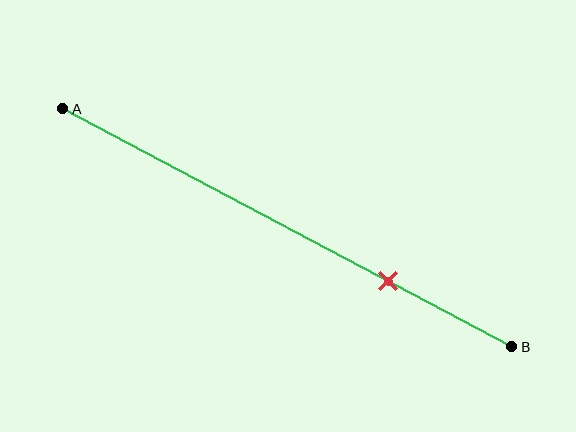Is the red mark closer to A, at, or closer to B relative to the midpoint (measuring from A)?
The red mark is closer to point B than the midpoint of segment AB.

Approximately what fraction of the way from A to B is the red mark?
The red mark is approximately 75% of the way from A to B.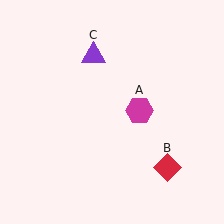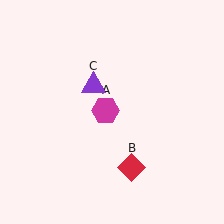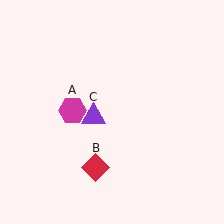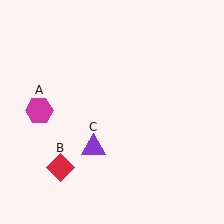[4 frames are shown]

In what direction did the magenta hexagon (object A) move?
The magenta hexagon (object A) moved left.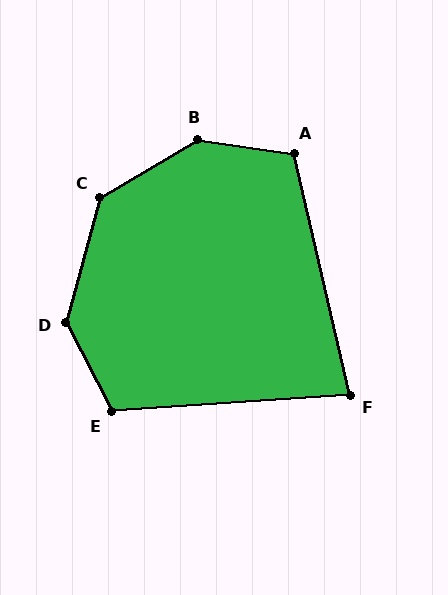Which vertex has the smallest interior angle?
F, at approximately 81 degrees.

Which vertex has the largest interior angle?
B, at approximately 141 degrees.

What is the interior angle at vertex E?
Approximately 113 degrees (obtuse).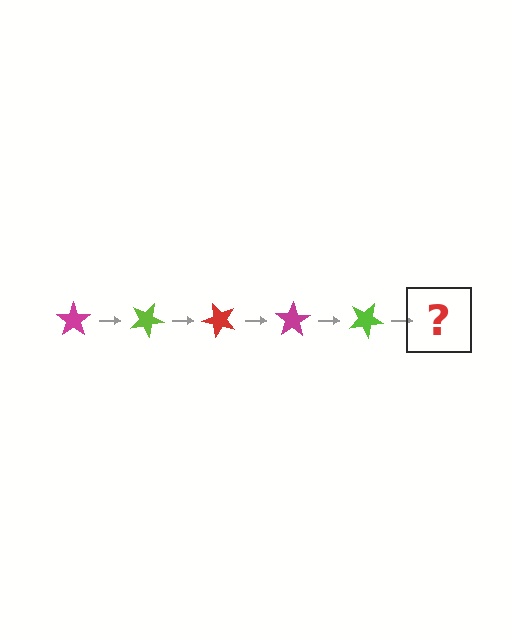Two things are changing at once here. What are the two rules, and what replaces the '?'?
The two rules are that it rotates 25 degrees each step and the color cycles through magenta, lime, and red. The '?' should be a red star, rotated 125 degrees from the start.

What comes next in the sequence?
The next element should be a red star, rotated 125 degrees from the start.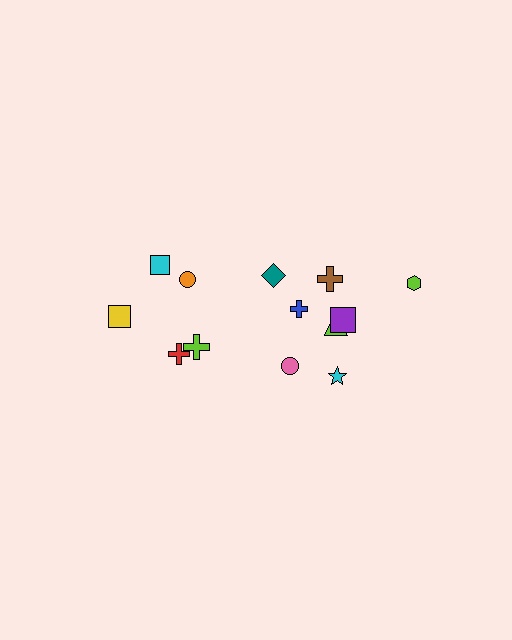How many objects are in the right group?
There are 8 objects.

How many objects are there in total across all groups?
There are 13 objects.